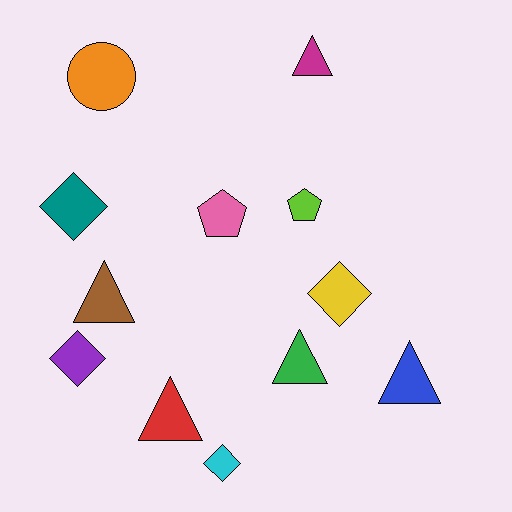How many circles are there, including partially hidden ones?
There is 1 circle.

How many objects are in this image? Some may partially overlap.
There are 12 objects.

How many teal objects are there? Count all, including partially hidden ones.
There is 1 teal object.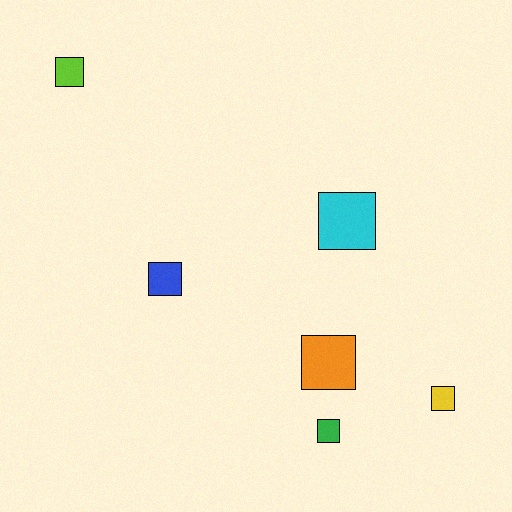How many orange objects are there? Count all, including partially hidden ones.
There is 1 orange object.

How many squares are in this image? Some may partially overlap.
There are 6 squares.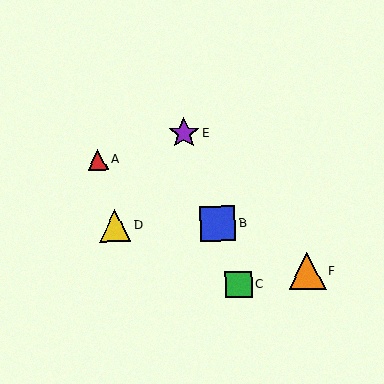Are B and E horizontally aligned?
No, B is at y≈224 and E is at y≈133.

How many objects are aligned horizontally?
2 objects (B, D) are aligned horizontally.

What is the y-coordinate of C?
Object C is at y≈285.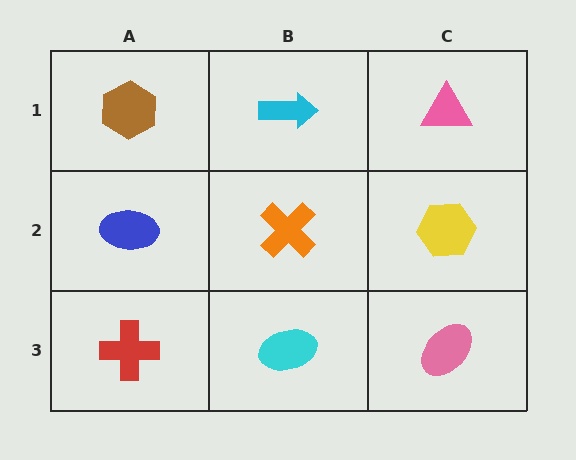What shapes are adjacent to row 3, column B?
An orange cross (row 2, column B), a red cross (row 3, column A), a pink ellipse (row 3, column C).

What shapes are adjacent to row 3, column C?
A yellow hexagon (row 2, column C), a cyan ellipse (row 3, column B).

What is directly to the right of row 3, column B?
A pink ellipse.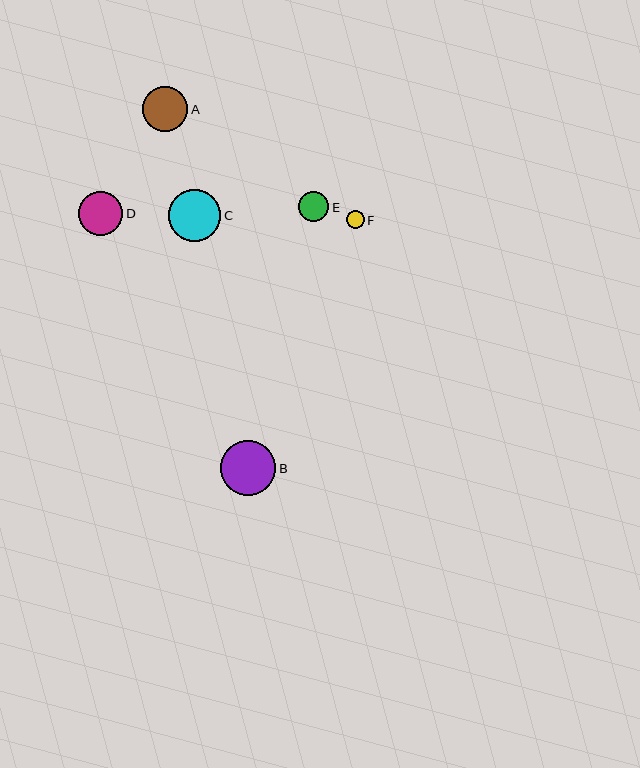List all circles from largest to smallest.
From largest to smallest: B, C, A, D, E, F.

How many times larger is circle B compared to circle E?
Circle B is approximately 1.8 times the size of circle E.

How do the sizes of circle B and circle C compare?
Circle B and circle C are approximately the same size.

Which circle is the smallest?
Circle F is the smallest with a size of approximately 18 pixels.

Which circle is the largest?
Circle B is the largest with a size of approximately 55 pixels.